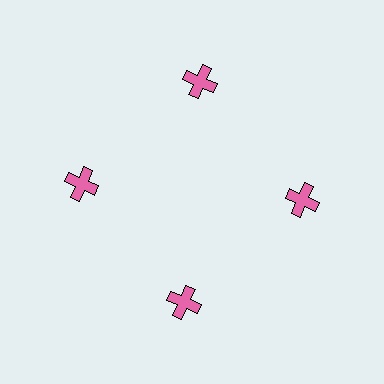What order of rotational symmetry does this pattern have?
This pattern has 4-fold rotational symmetry.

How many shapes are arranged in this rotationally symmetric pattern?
There are 4 shapes, arranged in 4 groups of 1.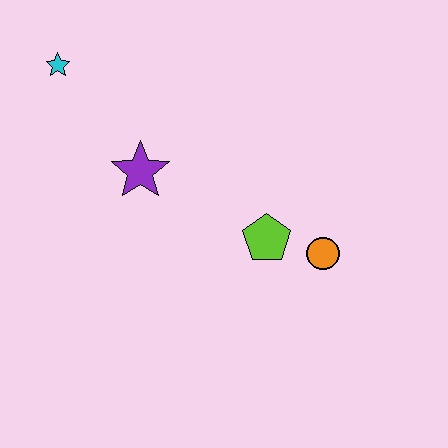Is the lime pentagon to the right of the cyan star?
Yes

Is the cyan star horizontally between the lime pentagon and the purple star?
No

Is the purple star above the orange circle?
Yes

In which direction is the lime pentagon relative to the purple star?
The lime pentagon is to the right of the purple star.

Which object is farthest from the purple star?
The orange circle is farthest from the purple star.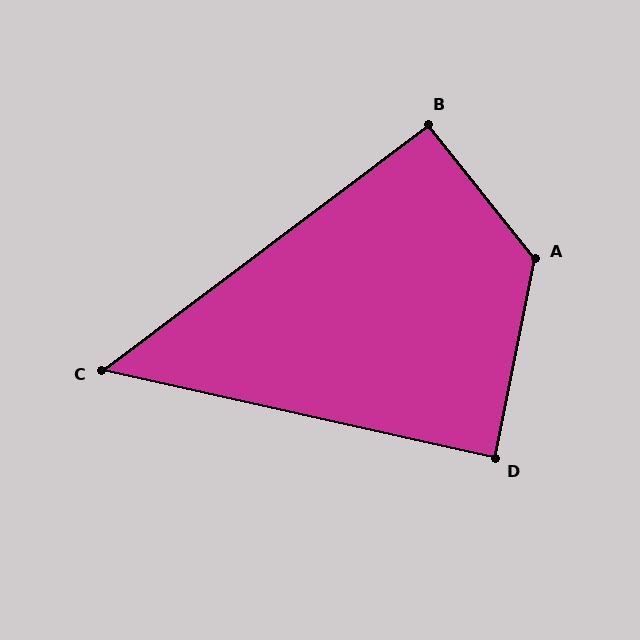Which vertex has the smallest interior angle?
C, at approximately 50 degrees.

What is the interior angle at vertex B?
Approximately 92 degrees (approximately right).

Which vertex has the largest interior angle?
A, at approximately 130 degrees.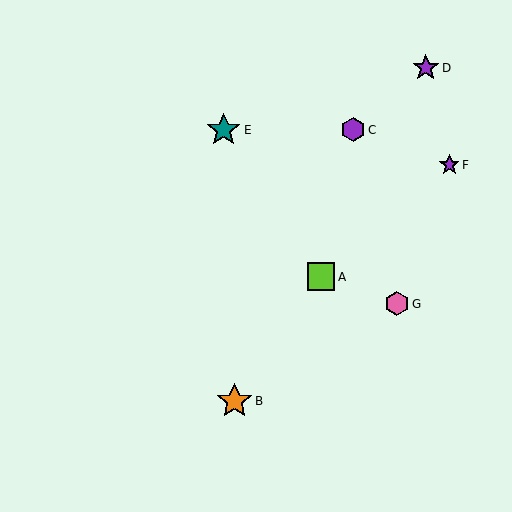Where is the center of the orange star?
The center of the orange star is at (235, 401).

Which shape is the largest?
The orange star (labeled B) is the largest.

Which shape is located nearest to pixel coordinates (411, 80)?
The purple star (labeled D) at (426, 68) is nearest to that location.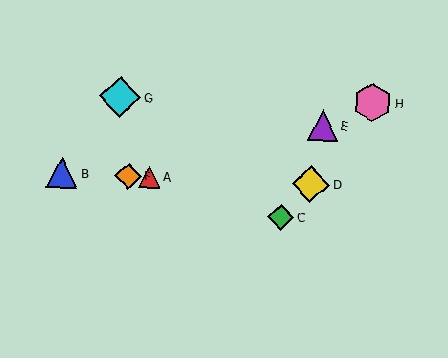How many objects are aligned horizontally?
4 objects (A, B, D, F) are aligned horizontally.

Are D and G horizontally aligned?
No, D is at y≈184 and G is at y≈97.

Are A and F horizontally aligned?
Yes, both are at y≈177.